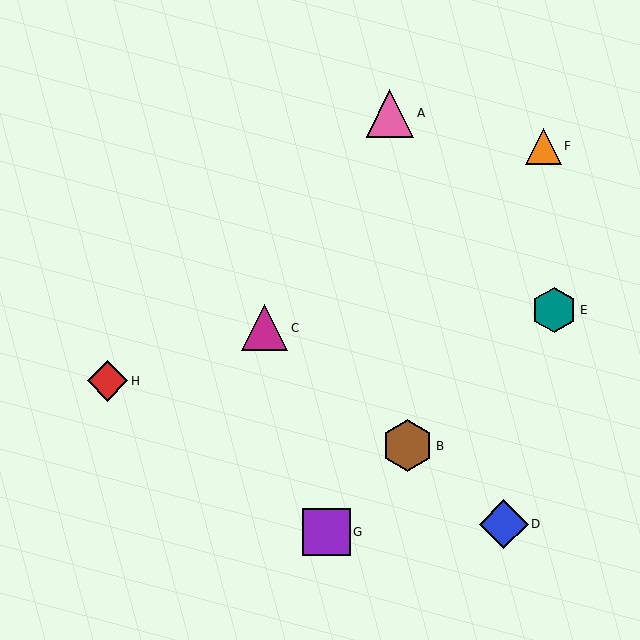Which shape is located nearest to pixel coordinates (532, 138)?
The orange triangle (labeled F) at (543, 146) is nearest to that location.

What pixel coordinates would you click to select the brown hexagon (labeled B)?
Click at (407, 446) to select the brown hexagon B.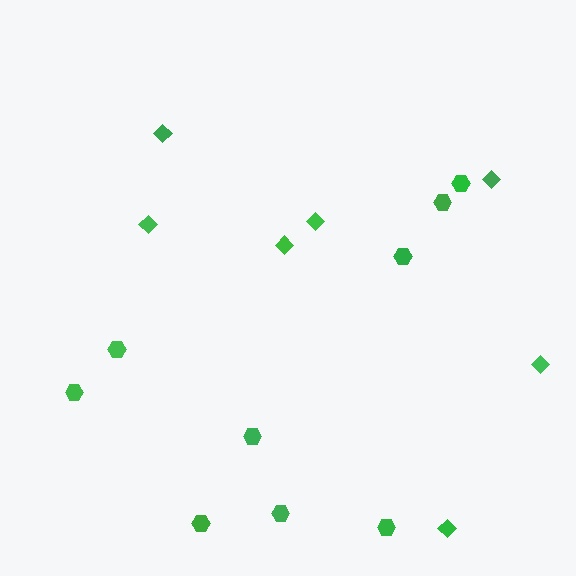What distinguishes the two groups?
There are 2 groups: one group of diamonds (7) and one group of hexagons (9).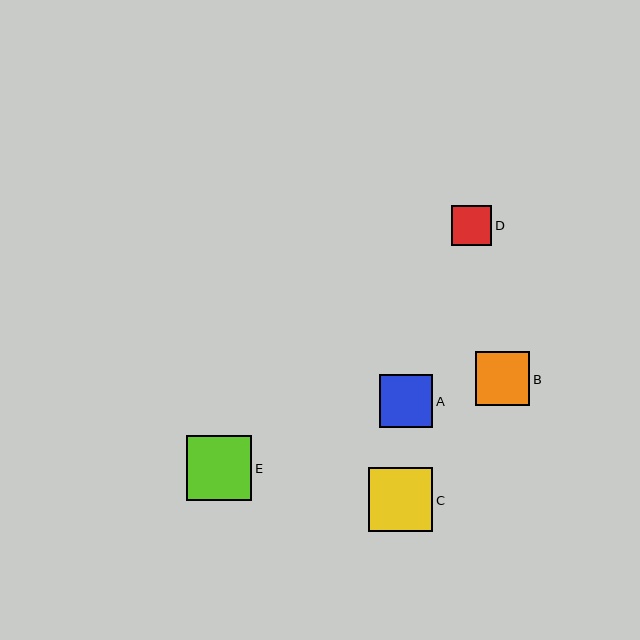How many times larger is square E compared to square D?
Square E is approximately 1.6 times the size of square D.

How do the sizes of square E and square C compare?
Square E and square C are approximately the same size.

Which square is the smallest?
Square D is the smallest with a size of approximately 40 pixels.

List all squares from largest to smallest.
From largest to smallest: E, C, B, A, D.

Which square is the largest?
Square E is the largest with a size of approximately 65 pixels.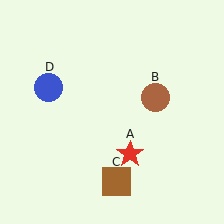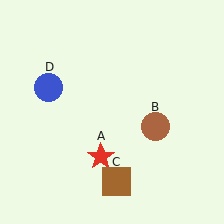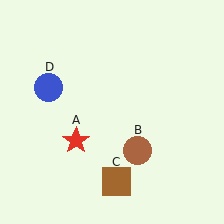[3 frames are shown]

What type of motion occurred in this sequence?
The red star (object A), brown circle (object B) rotated clockwise around the center of the scene.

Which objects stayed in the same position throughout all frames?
Brown square (object C) and blue circle (object D) remained stationary.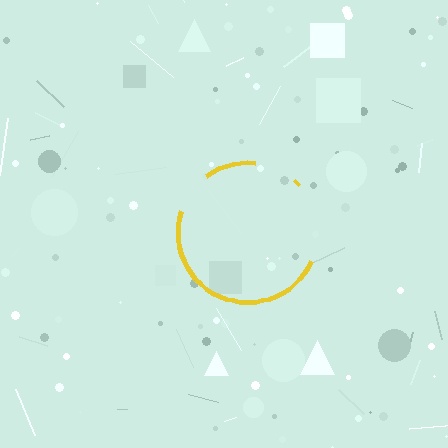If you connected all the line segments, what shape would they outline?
They would outline a circle.